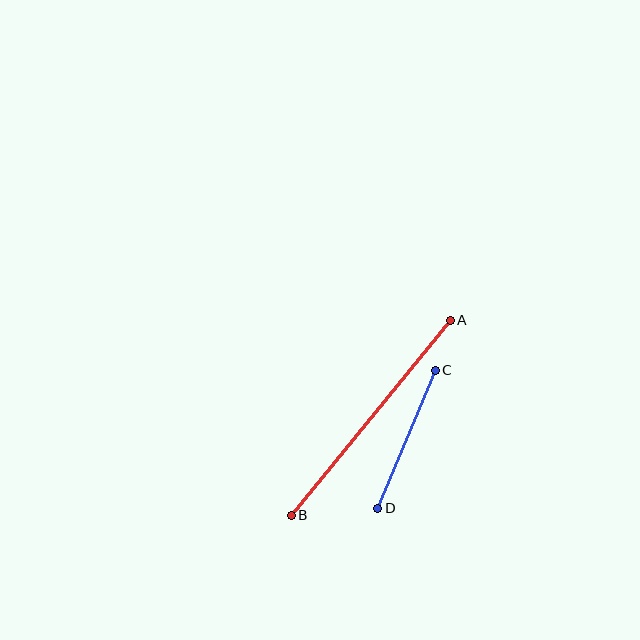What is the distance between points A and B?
The distance is approximately 252 pixels.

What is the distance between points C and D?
The distance is approximately 149 pixels.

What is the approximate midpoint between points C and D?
The midpoint is at approximately (406, 439) pixels.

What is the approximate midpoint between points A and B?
The midpoint is at approximately (371, 418) pixels.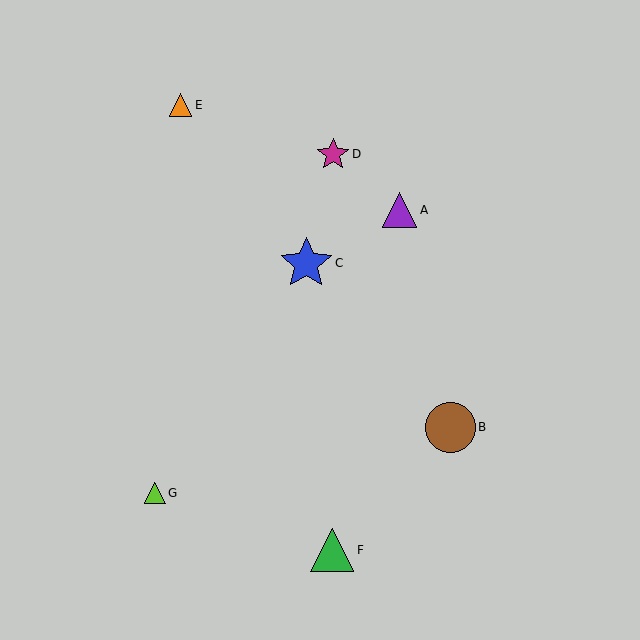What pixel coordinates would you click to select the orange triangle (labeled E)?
Click at (181, 105) to select the orange triangle E.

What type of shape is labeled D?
Shape D is a magenta star.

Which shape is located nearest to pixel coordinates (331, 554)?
The green triangle (labeled F) at (332, 550) is nearest to that location.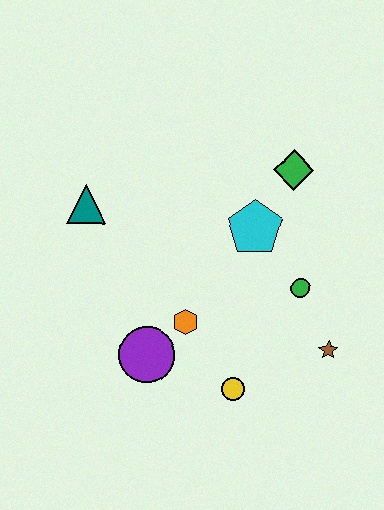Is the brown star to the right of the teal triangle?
Yes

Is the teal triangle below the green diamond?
Yes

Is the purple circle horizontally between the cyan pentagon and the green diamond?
No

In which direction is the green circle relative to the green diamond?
The green circle is below the green diamond.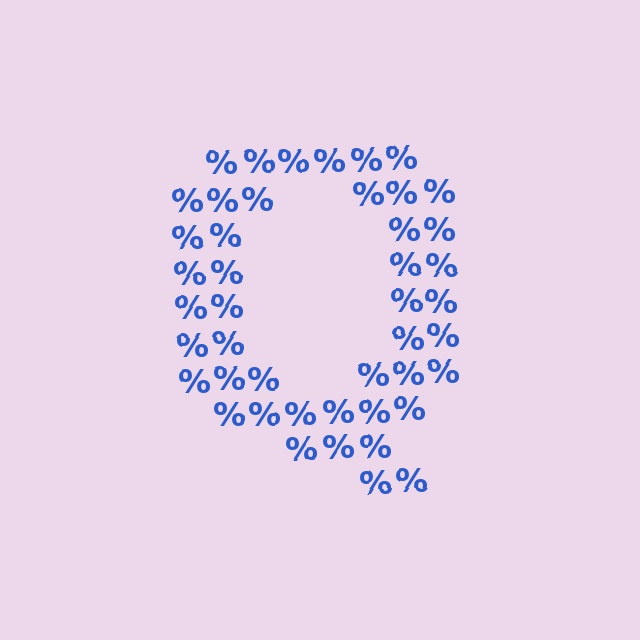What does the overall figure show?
The overall figure shows the letter Q.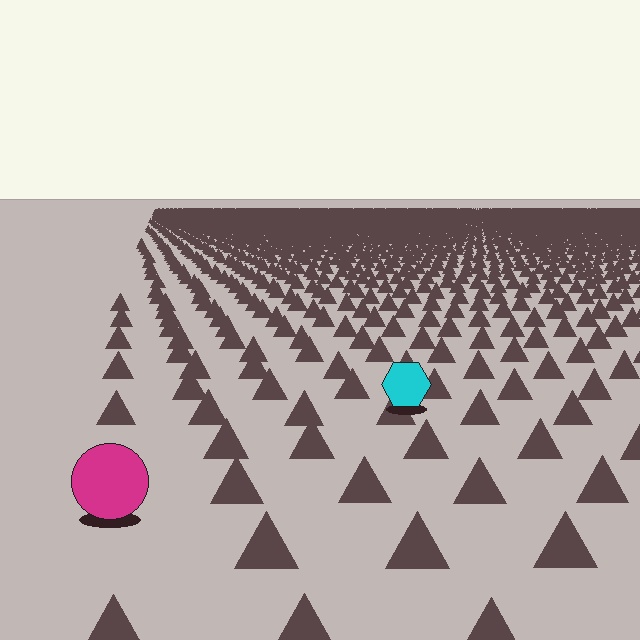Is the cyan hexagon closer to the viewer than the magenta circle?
No. The magenta circle is closer — you can tell from the texture gradient: the ground texture is coarser near it.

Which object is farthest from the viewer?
The cyan hexagon is farthest from the viewer. It appears smaller and the ground texture around it is denser.